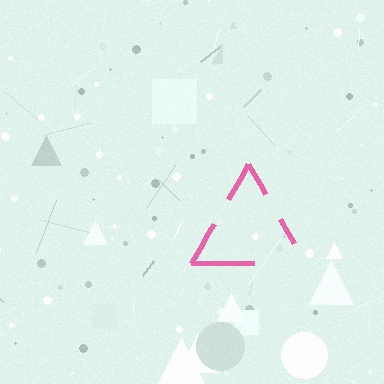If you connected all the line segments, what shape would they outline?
They would outline a triangle.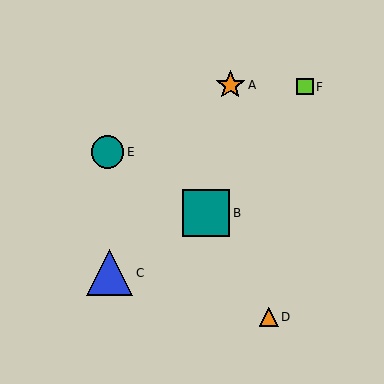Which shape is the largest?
The teal square (labeled B) is the largest.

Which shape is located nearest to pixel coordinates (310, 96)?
The lime square (labeled F) at (305, 87) is nearest to that location.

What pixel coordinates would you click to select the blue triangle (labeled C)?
Click at (110, 273) to select the blue triangle C.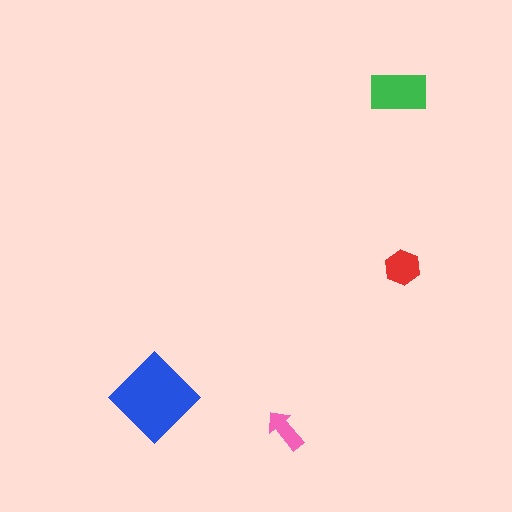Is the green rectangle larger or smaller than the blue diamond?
Smaller.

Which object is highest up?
The green rectangle is topmost.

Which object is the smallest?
The pink arrow.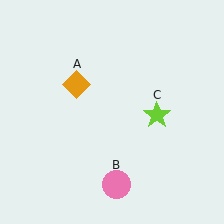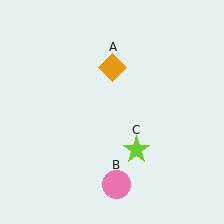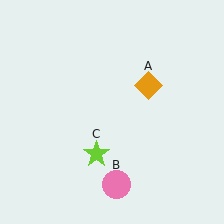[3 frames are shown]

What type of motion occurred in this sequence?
The orange diamond (object A), lime star (object C) rotated clockwise around the center of the scene.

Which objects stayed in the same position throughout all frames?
Pink circle (object B) remained stationary.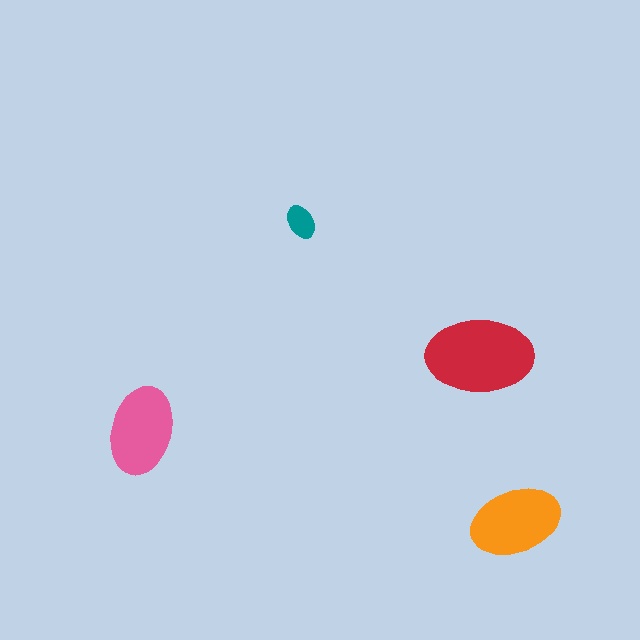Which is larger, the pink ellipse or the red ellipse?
The red one.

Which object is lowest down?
The orange ellipse is bottommost.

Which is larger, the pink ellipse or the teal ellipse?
The pink one.